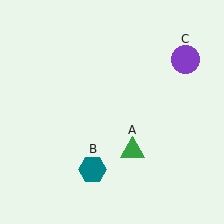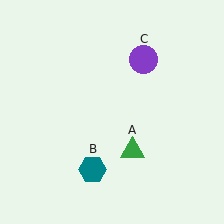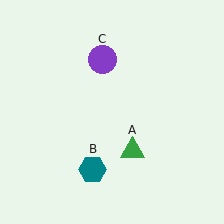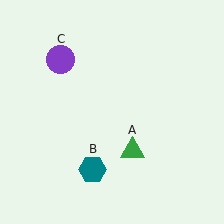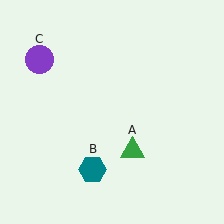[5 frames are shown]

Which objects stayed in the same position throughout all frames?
Green triangle (object A) and teal hexagon (object B) remained stationary.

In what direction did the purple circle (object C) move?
The purple circle (object C) moved left.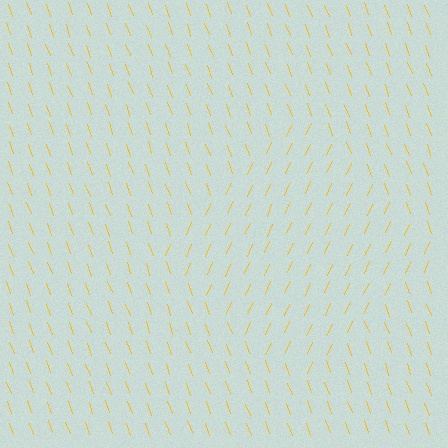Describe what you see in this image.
The image is filled with small yellow line segments. A diamond region in the image has lines oriented differently from the surrounding lines, creating a visible texture boundary.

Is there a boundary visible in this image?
Yes, there is a texture boundary formed by a change in line orientation.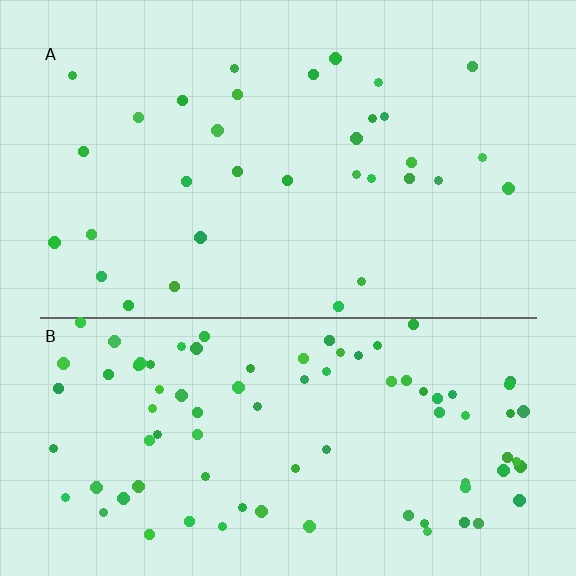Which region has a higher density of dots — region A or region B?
B (the bottom).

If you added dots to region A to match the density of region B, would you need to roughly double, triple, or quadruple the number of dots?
Approximately triple.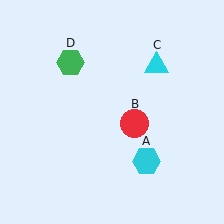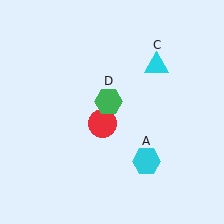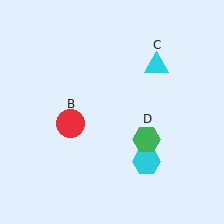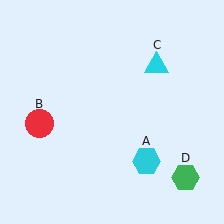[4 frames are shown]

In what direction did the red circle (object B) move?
The red circle (object B) moved left.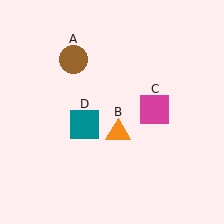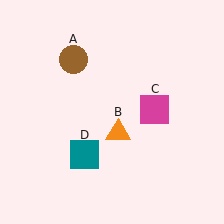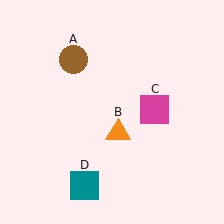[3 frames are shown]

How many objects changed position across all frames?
1 object changed position: teal square (object D).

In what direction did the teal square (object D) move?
The teal square (object D) moved down.